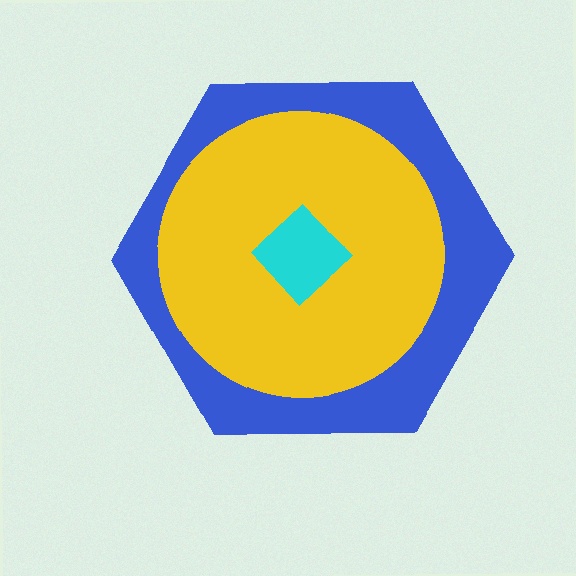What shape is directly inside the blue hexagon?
The yellow circle.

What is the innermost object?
The cyan diamond.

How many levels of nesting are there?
3.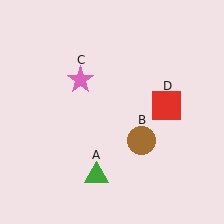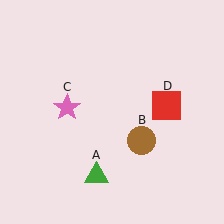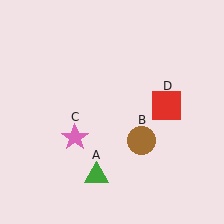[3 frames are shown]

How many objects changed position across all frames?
1 object changed position: pink star (object C).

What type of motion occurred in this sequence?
The pink star (object C) rotated counterclockwise around the center of the scene.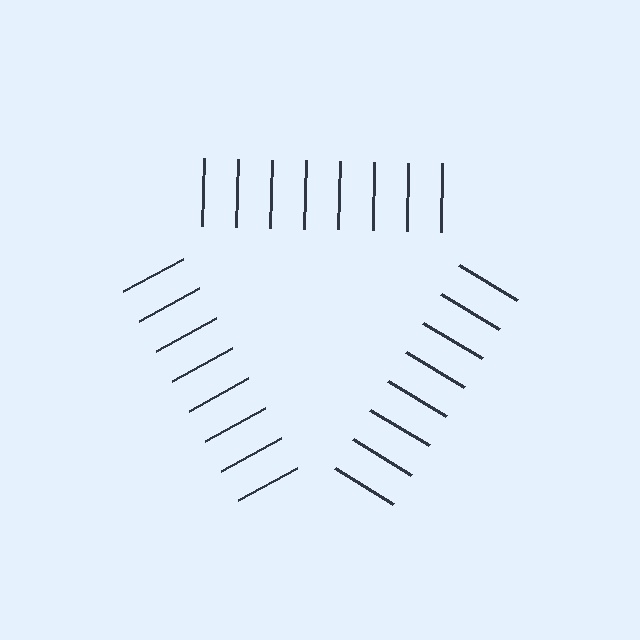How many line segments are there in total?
24 — 8 along each of the 3 edges.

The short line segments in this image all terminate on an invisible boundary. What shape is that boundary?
An illusory triangle — the line segments terminate on its edges but no continuous stroke is drawn.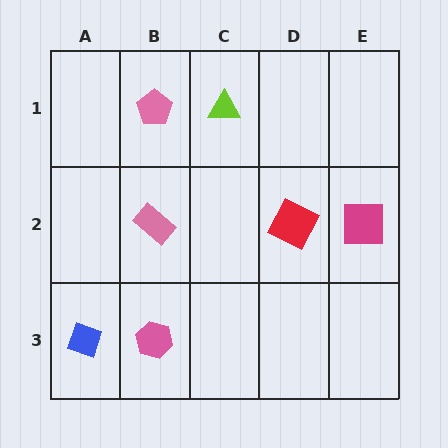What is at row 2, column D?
A red square.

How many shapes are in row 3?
2 shapes.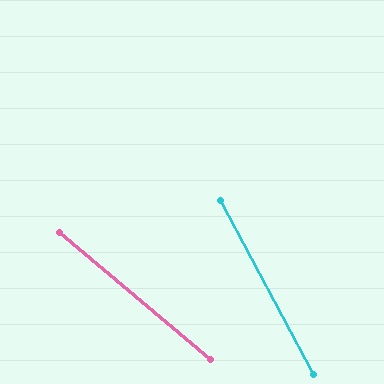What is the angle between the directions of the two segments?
Approximately 22 degrees.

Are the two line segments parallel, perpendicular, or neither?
Neither parallel nor perpendicular — they differ by about 22°.